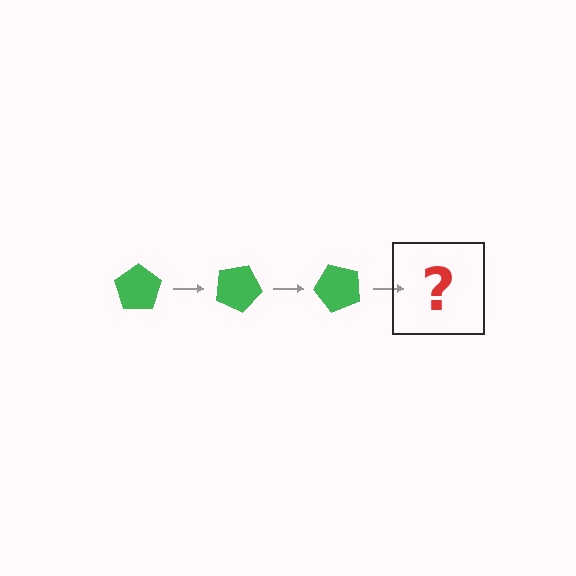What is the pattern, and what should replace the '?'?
The pattern is that the pentagon rotates 25 degrees each step. The '?' should be a green pentagon rotated 75 degrees.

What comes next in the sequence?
The next element should be a green pentagon rotated 75 degrees.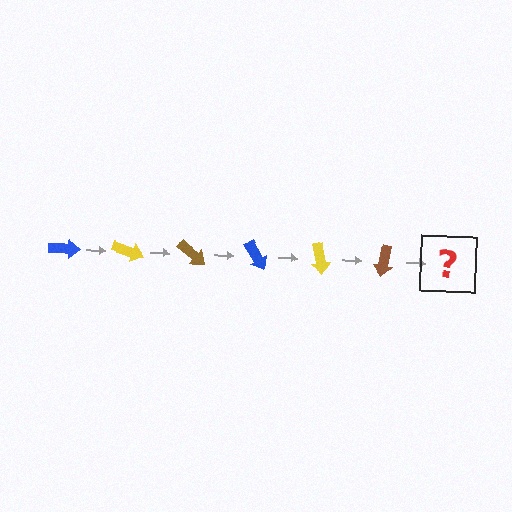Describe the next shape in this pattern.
It should be a blue arrow, rotated 120 degrees from the start.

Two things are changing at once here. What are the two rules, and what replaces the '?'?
The two rules are that it rotates 20 degrees each step and the color cycles through blue, yellow, and brown. The '?' should be a blue arrow, rotated 120 degrees from the start.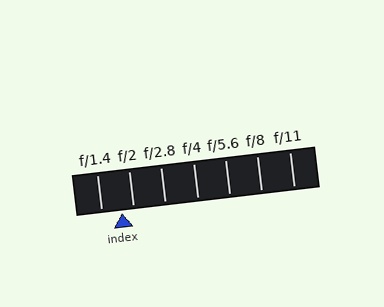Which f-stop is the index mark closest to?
The index mark is closest to f/2.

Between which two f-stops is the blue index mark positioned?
The index mark is between f/1.4 and f/2.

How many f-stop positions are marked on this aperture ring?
There are 7 f-stop positions marked.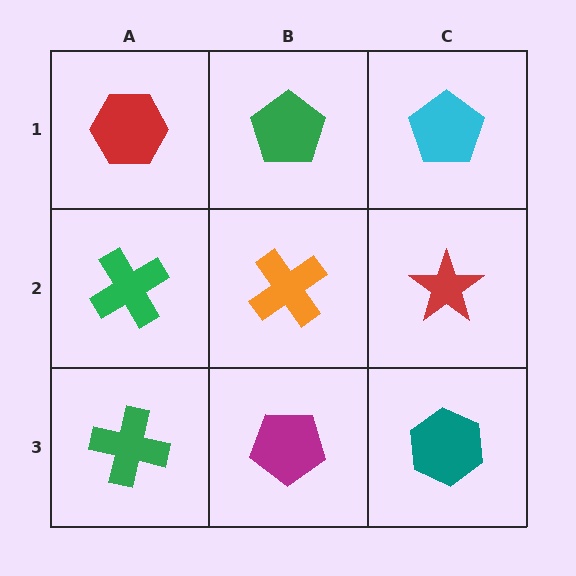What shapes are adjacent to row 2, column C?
A cyan pentagon (row 1, column C), a teal hexagon (row 3, column C), an orange cross (row 2, column B).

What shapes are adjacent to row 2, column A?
A red hexagon (row 1, column A), a green cross (row 3, column A), an orange cross (row 2, column B).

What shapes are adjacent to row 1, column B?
An orange cross (row 2, column B), a red hexagon (row 1, column A), a cyan pentagon (row 1, column C).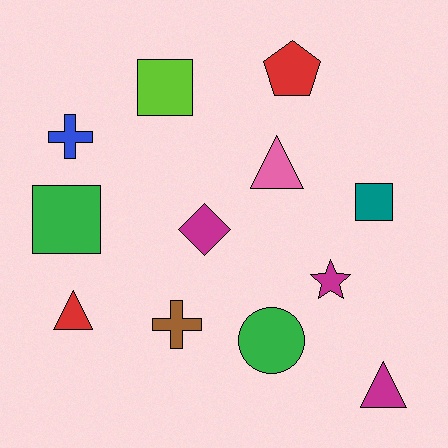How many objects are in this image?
There are 12 objects.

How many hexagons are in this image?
There are no hexagons.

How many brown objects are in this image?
There is 1 brown object.